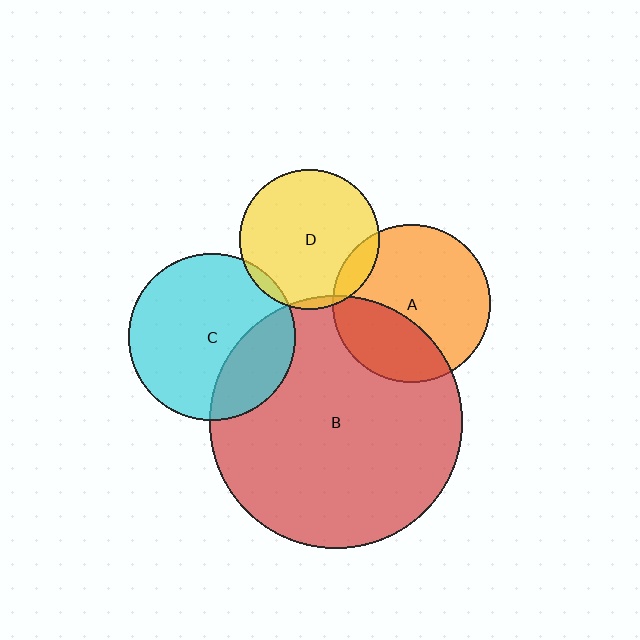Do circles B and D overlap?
Yes.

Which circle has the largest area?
Circle B (red).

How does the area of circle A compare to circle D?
Approximately 1.3 times.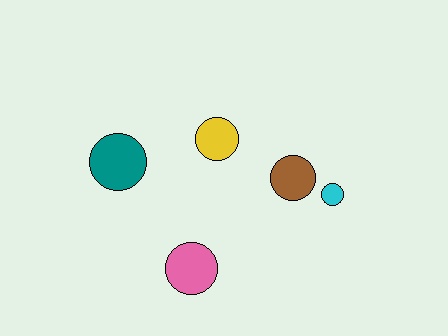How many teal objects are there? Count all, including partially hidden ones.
There is 1 teal object.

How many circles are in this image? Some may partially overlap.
There are 5 circles.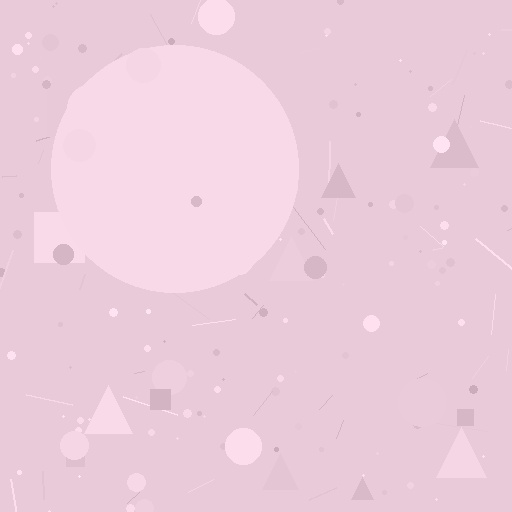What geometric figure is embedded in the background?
A circle is embedded in the background.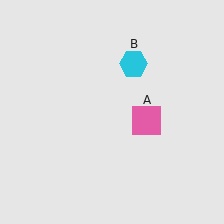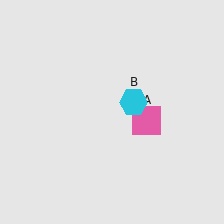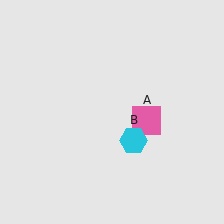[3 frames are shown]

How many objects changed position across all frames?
1 object changed position: cyan hexagon (object B).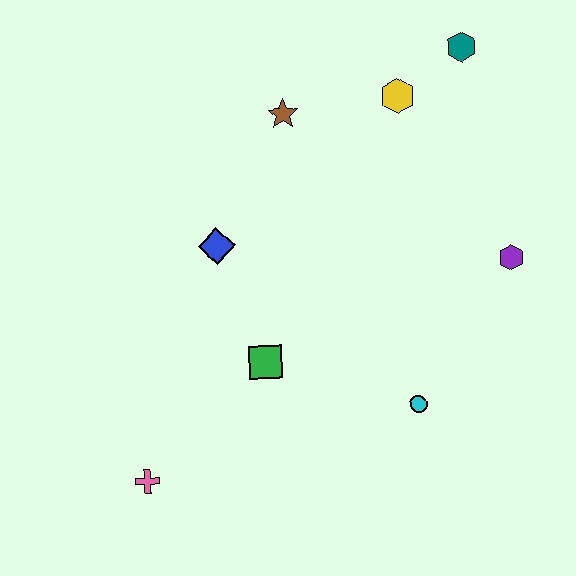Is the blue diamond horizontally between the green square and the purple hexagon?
No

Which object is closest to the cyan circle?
The green square is closest to the cyan circle.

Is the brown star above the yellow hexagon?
No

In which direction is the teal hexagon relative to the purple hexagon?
The teal hexagon is above the purple hexagon.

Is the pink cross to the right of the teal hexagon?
No